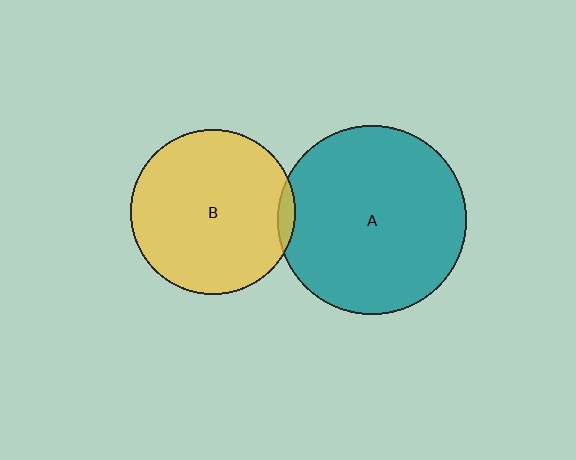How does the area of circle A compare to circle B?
Approximately 1.3 times.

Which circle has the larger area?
Circle A (teal).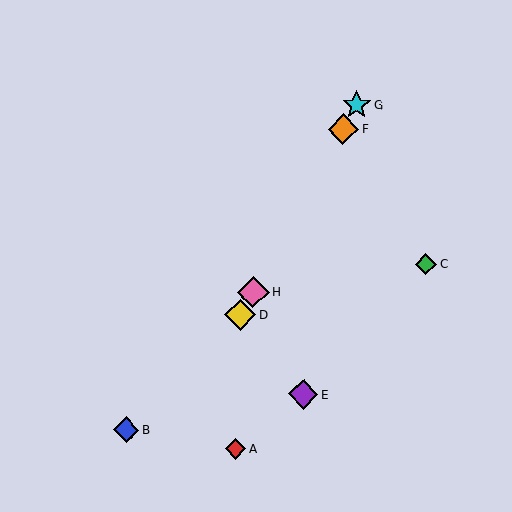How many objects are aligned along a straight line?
4 objects (D, F, G, H) are aligned along a straight line.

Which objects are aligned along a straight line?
Objects D, F, G, H are aligned along a straight line.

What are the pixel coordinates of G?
Object G is at (356, 105).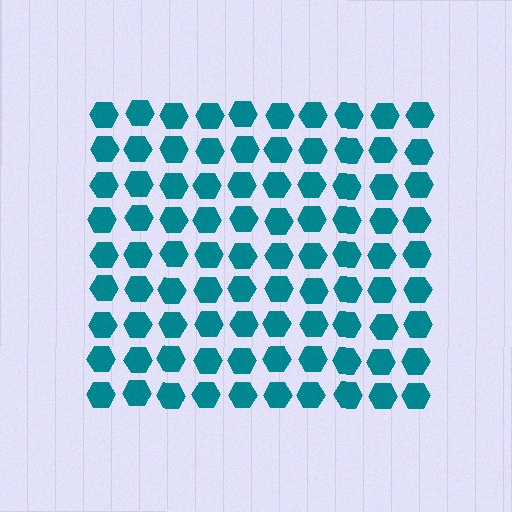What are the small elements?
The small elements are hexagons.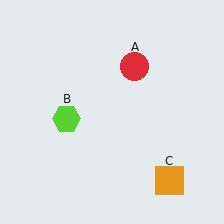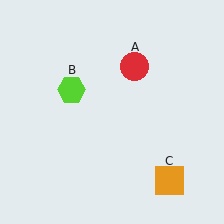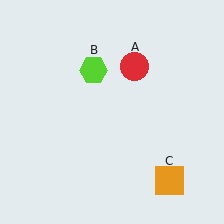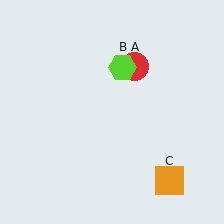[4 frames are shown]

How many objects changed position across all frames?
1 object changed position: lime hexagon (object B).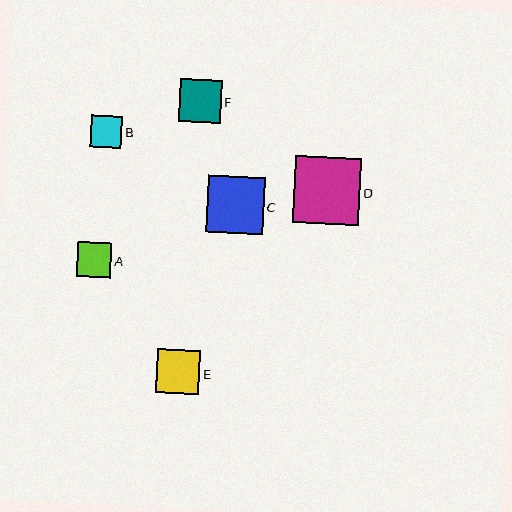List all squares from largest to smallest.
From largest to smallest: D, C, E, F, A, B.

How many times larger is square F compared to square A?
Square F is approximately 1.2 times the size of square A.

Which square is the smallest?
Square B is the smallest with a size of approximately 32 pixels.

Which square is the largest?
Square D is the largest with a size of approximately 66 pixels.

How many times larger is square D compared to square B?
Square D is approximately 2.1 times the size of square B.